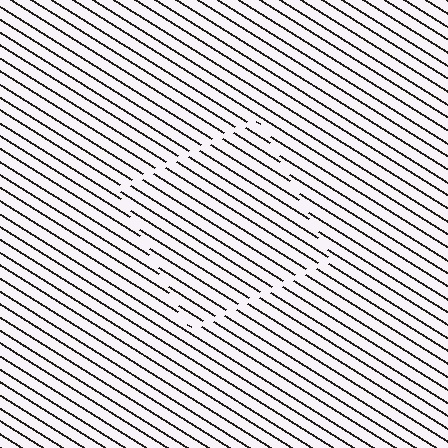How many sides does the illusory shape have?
4 sides — the line-ends trace a square.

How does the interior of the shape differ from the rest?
The interior of the shape contains the same grating, shifted by half a period — the contour is defined by the phase discontinuity where line-ends from the inner and outer gratings abut.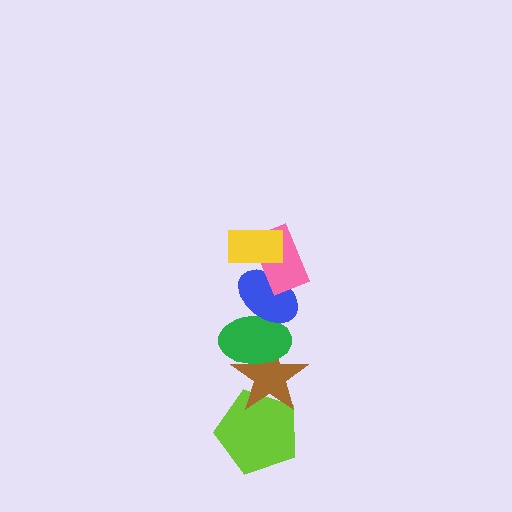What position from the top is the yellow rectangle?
The yellow rectangle is 1st from the top.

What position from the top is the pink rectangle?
The pink rectangle is 2nd from the top.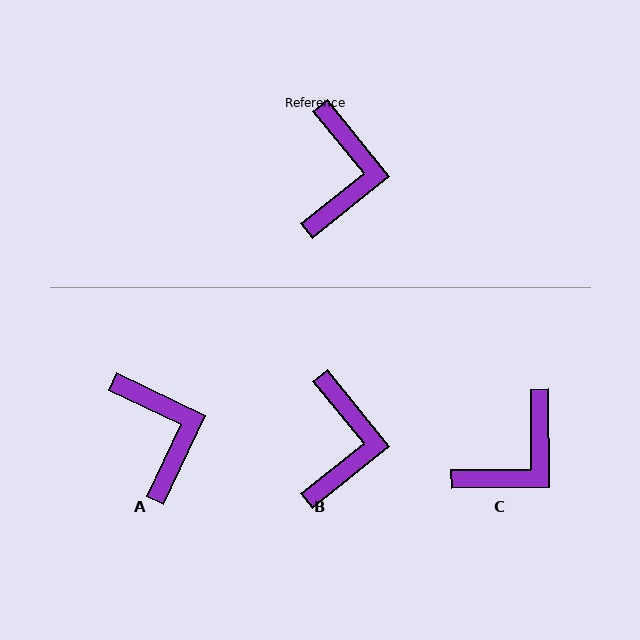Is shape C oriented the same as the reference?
No, it is off by about 38 degrees.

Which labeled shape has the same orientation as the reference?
B.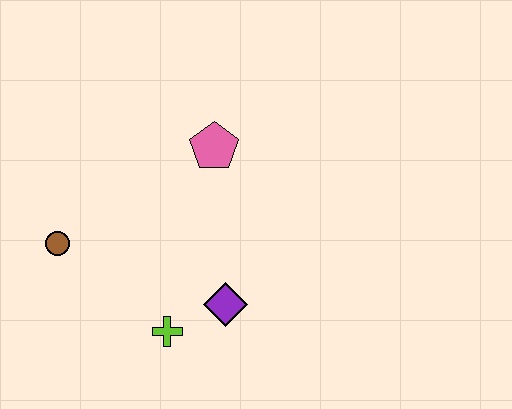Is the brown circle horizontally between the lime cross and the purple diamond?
No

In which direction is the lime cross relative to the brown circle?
The lime cross is to the right of the brown circle.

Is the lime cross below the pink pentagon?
Yes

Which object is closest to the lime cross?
The purple diamond is closest to the lime cross.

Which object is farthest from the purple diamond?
The brown circle is farthest from the purple diamond.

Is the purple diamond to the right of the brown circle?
Yes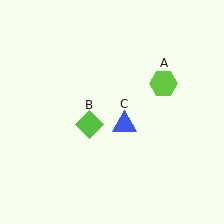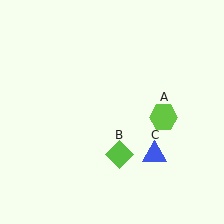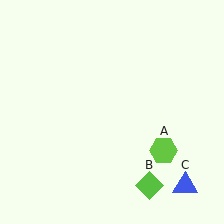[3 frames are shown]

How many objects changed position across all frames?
3 objects changed position: lime hexagon (object A), lime diamond (object B), blue triangle (object C).